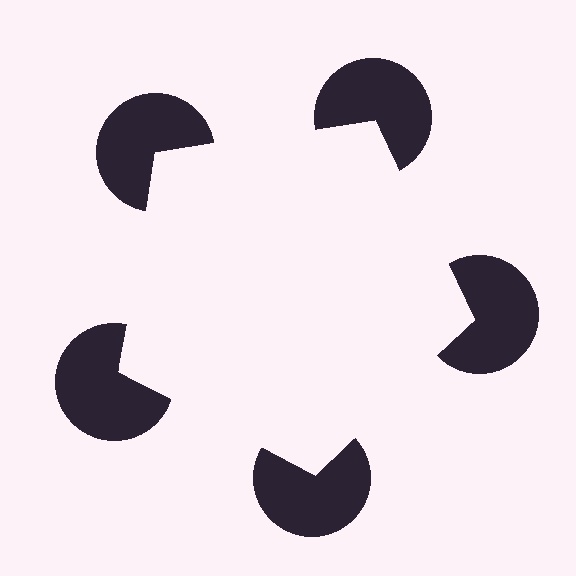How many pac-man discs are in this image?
There are 5 — one at each vertex of the illusory pentagon.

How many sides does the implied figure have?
5 sides.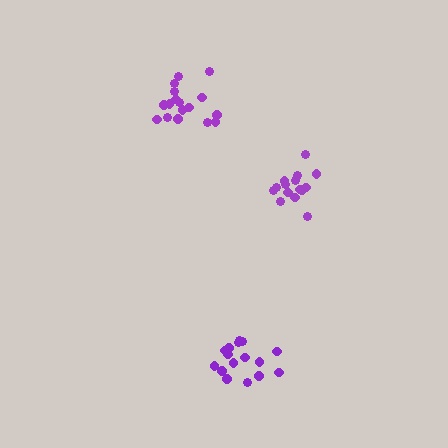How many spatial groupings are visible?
There are 3 spatial groupings.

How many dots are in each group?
Group 1: 15 dots, Group 2: 17 dots, Group 3: 16 dots (48 total).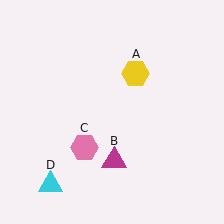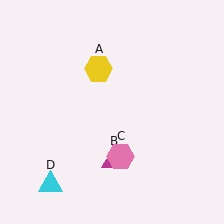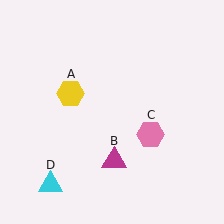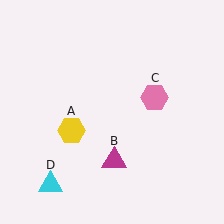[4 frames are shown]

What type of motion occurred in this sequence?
The yellow hexagon (object A), pink hexagon (object C) rotated counterclockwise around the center of the scene.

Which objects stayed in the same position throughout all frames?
Magenta triangle (object B) and cyan triangle (object D) remained stationary.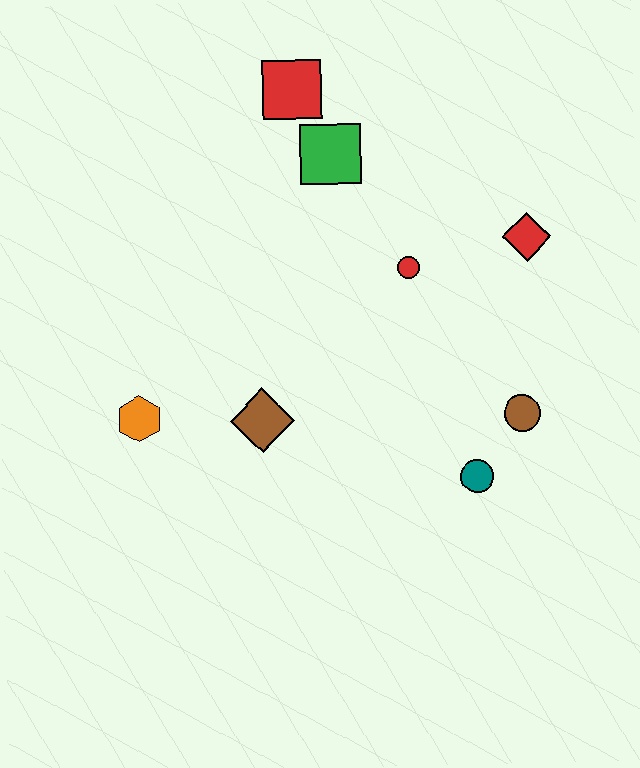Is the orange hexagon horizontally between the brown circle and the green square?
No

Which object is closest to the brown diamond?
The orange hexagon is closest to the brown diamond.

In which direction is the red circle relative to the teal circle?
The red circle is above the teal circle.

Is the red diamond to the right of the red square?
Yes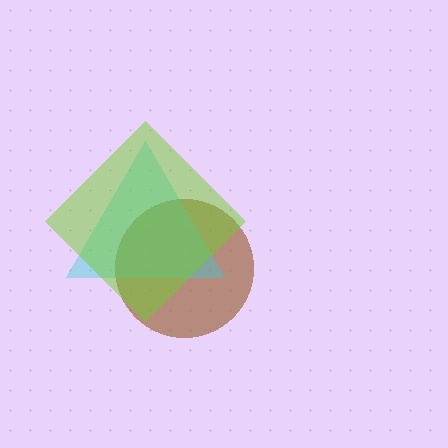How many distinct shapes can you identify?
There are 3 distinct shapes: a brown circle, a cyan triangle, a lime diamond.